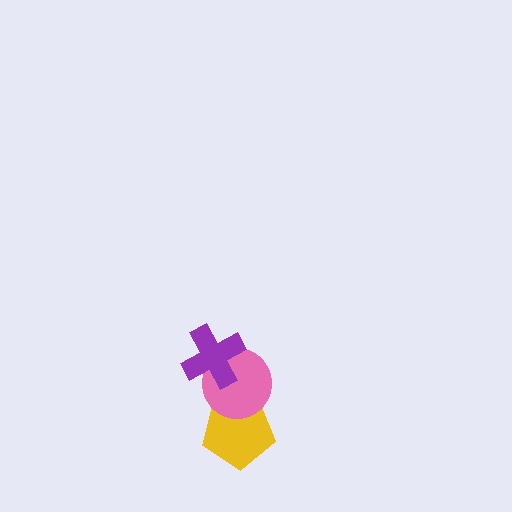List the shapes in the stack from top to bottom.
From top to bottom: the purple cross, the pink circle, the yellow pentagon.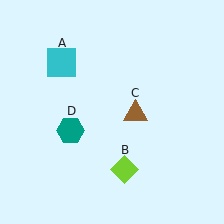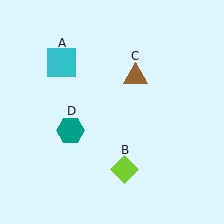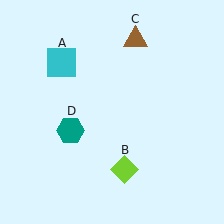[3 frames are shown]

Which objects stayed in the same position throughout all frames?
Cyan square (object A) and lime diamond (object B) and teal hexagon (object D) remained stationary.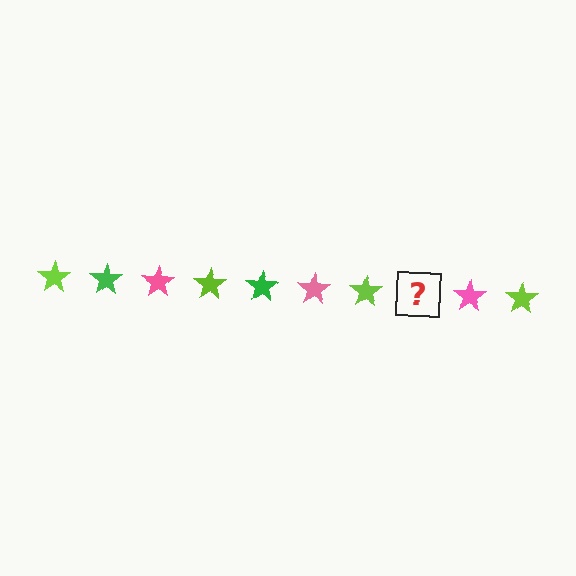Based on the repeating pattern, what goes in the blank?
The blank should be a green star.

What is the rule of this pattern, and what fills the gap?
The rule is that the pattern cycles through lime, green, pink stars. The gap should be filled with a green star.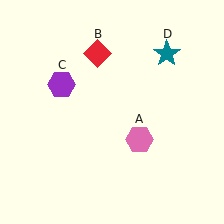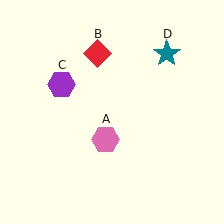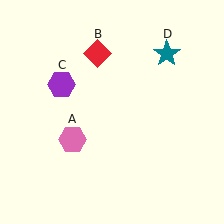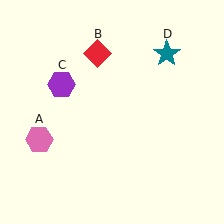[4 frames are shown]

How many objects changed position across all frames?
1 object changed position: pink hexagon (object A).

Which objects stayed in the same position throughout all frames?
Red diamond (object B) and purple hexagon (object C) and teal star (object D) remained stationary.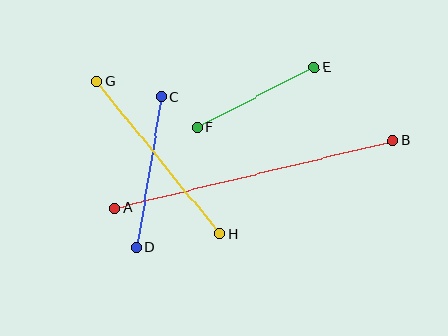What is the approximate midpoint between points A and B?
The midpoint is at approximately (253, 174) pixels.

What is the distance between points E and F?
The distance is approximately 131 pixels.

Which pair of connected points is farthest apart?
Points A and B are farthest apart.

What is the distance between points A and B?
The distance is approximately 286 pixels.